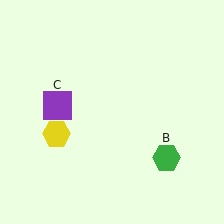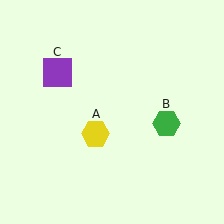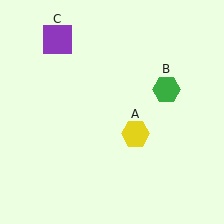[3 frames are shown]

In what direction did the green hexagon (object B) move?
The green hexagon (object B) moved up.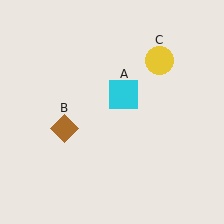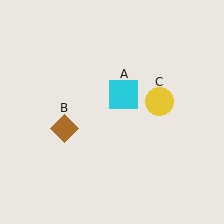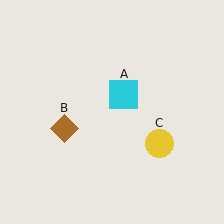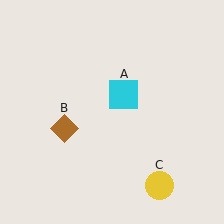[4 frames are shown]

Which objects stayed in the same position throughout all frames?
Cyan square (object A) and brown diamond (object B) remained stationary.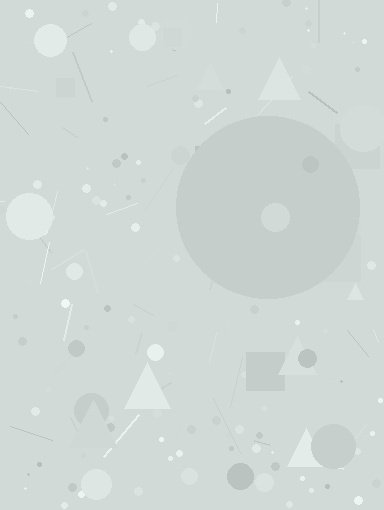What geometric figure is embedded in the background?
A circle is embedded in the background.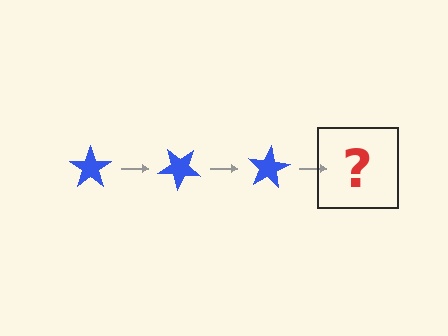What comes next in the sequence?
The next element should be a blue star rotated 120 degrees.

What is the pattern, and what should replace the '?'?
The pattern is that the star rotates 40 degrees each step. The '?' should be a blue star rotated 120 degrees.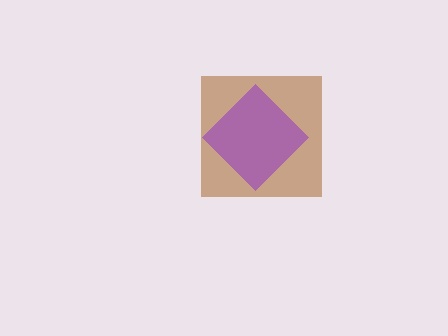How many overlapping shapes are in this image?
There are 2 overlapping shapes in the image.